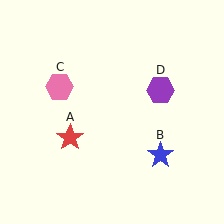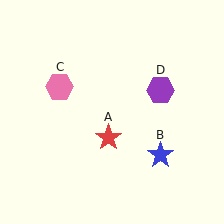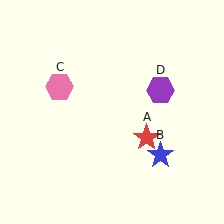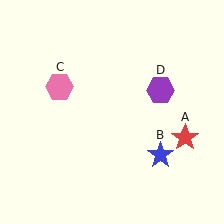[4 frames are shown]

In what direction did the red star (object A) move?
The red star (object A) moved right.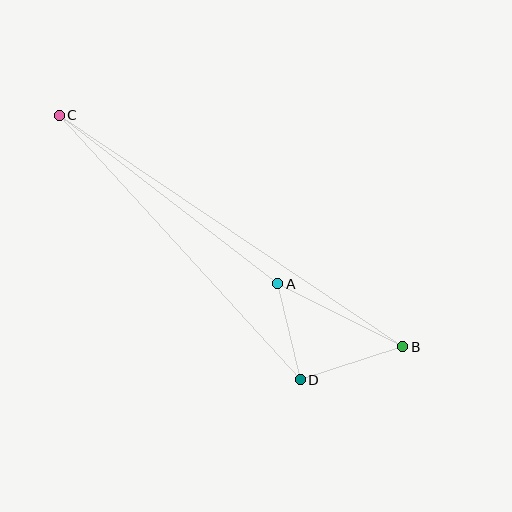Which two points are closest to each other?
Points A and D are closest to each other.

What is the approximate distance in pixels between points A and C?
The distance between A and C is approximately 276 pixels.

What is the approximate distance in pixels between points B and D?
The distance between B and D is approximately 108 pixels.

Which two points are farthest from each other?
Points B and C are farthest from each other.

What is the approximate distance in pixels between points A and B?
The distance between A and B is approximately 140 pixels.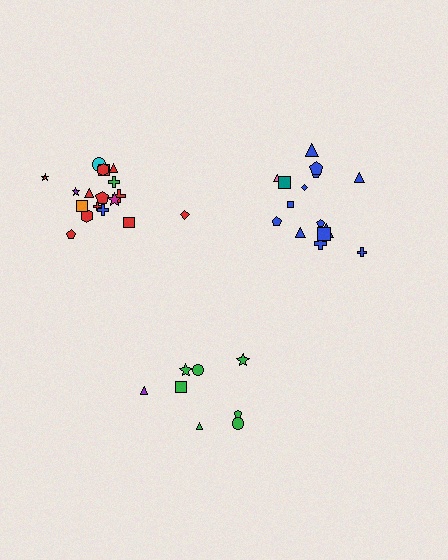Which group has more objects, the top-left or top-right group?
The top-left group.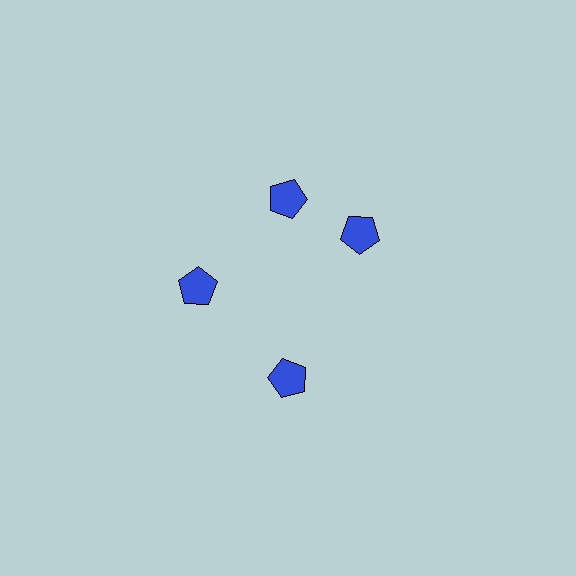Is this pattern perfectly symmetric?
No. The 4 blue pentagons are arranged in a ring, but one element near the 3 o'clock position is rotated out of alignment along the ring, breaking the 4-fold rotational symmetry.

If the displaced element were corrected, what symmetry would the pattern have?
It would have 4-fold rotational symmetry — the pattern would map onto itself every 90 degrees.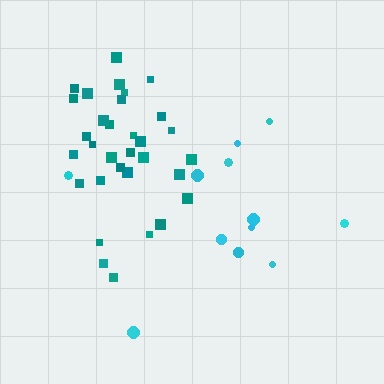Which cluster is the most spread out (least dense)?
Cyan.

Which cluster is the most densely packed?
Teal.